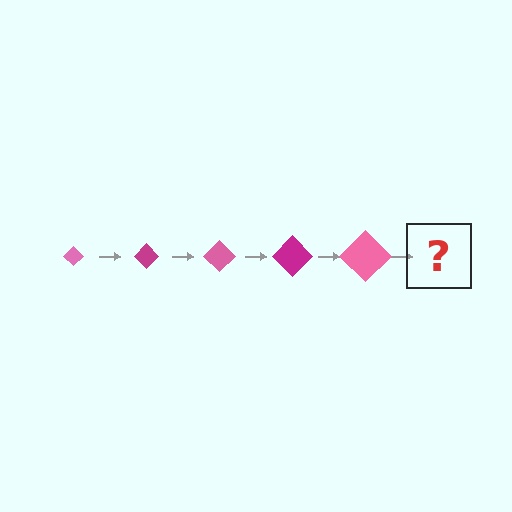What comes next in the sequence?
The next element should be a magenta diamond, larger than the previous one.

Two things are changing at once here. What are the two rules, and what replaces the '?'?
The two rules are that the diamond grows larger each step and the color cycles through pink and magenta. The '?' should be a magenta diamond, larger than the previous one.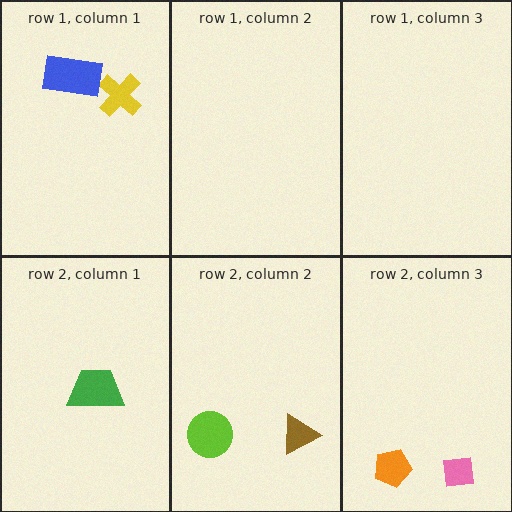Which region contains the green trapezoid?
The row 2, column 1 region.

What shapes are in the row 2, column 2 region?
The brown triangle, the lime circle.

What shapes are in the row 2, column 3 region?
The pink square, the orange pentagon.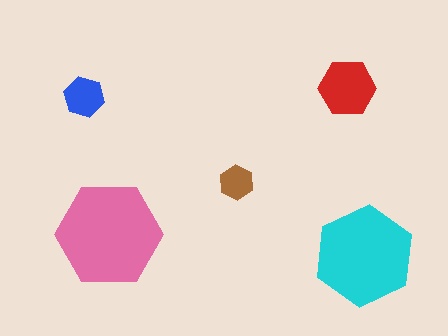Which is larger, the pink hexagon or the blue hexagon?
The pink one.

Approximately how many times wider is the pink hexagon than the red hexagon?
About 2 times wider.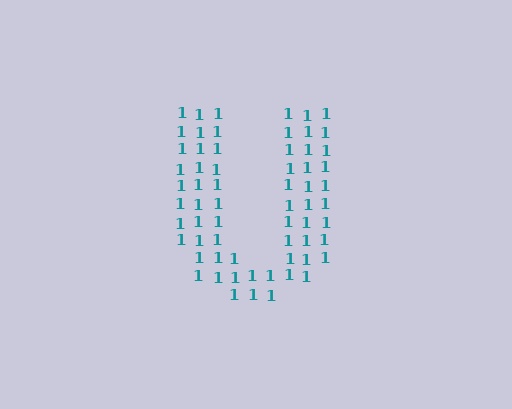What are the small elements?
The small elements are digit 1's.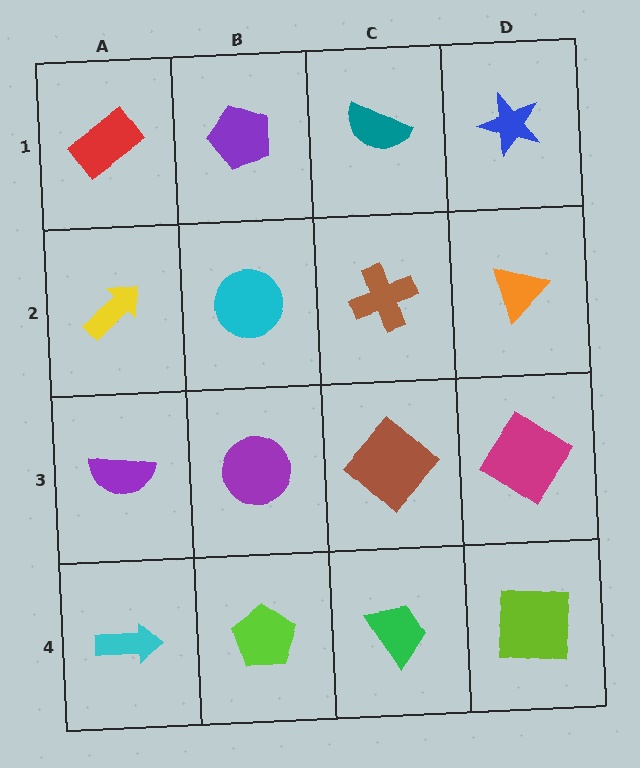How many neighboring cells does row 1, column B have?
3.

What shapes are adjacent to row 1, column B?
A cyan circle (row 2, column B), a red rectangle (row 1, column A), a teal semicircle (row 1, column C).